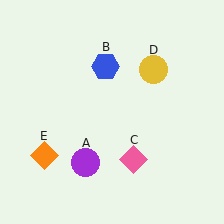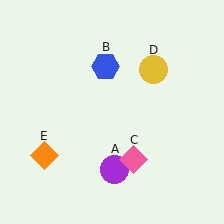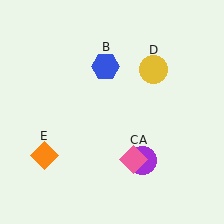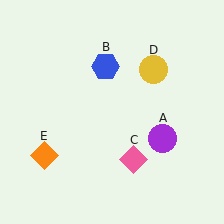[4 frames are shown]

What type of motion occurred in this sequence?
The purple circle (object A) rotated counterclockwise around the center of the scene.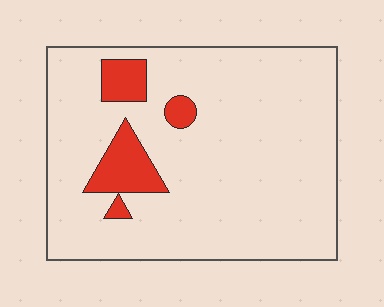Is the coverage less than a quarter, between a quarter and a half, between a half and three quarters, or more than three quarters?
Less than a quarter.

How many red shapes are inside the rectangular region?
4.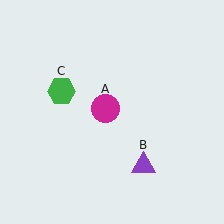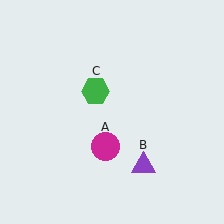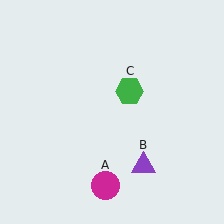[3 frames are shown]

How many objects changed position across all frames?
2 objects changed position: magenta circle (object A), green hexagon (object C).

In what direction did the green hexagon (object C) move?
The green hexagon (object C) moved right.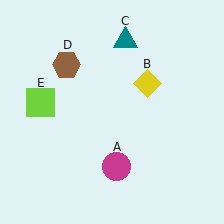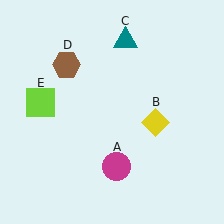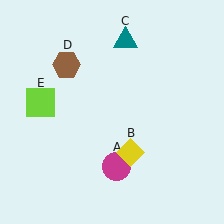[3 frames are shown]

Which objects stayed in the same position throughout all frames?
Magenta circle (object A) and teal triangle (object C) and brown hexagon (object D) and lime square (object E) remained stationary.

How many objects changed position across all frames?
1 object changed position: yellow diamond (object B).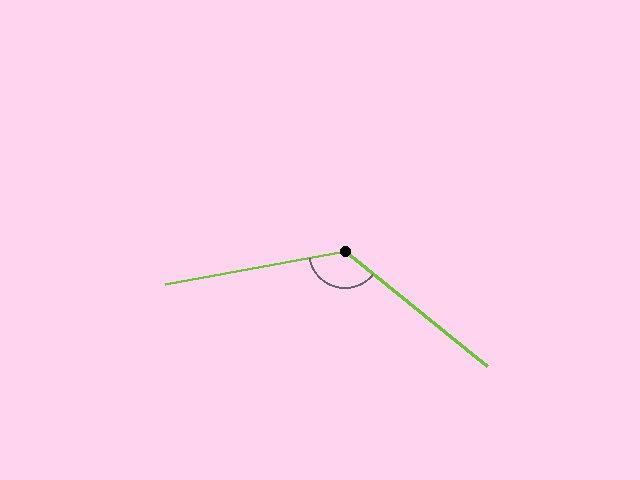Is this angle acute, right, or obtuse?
It is obtuse.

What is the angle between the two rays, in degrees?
Approximately 131 degrees.